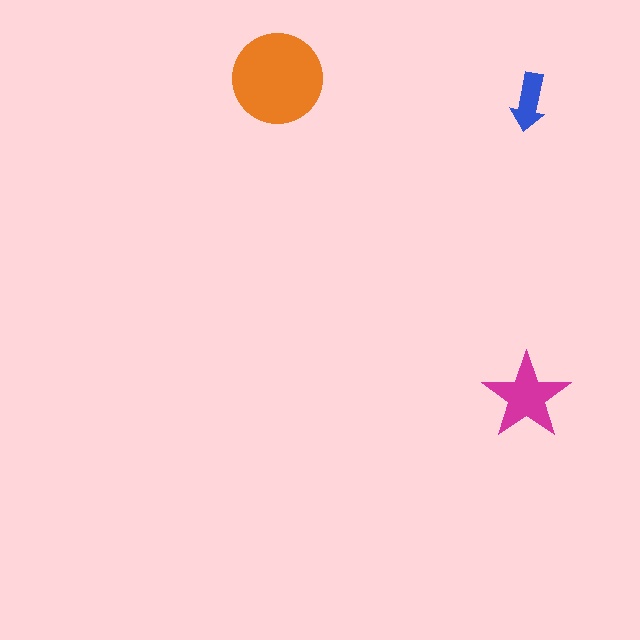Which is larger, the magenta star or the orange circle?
The orange circle.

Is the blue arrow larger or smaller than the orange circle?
Smaller.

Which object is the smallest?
The blue arrow.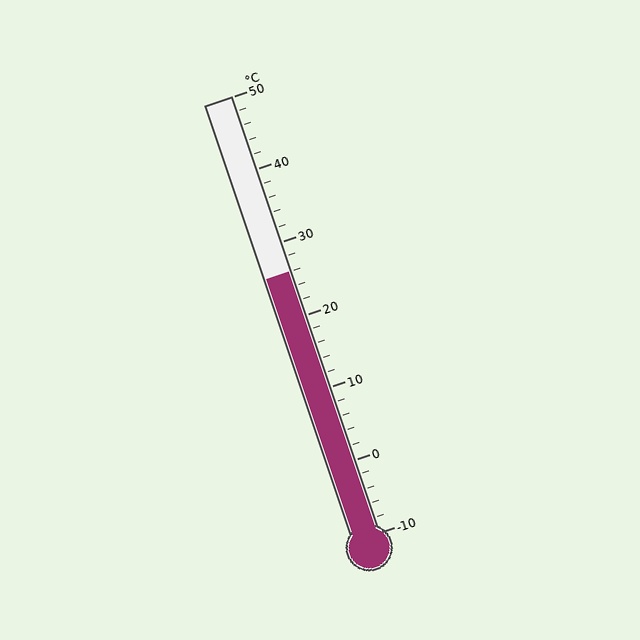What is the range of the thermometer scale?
The thermometer scale ranges from -10°C to 50°C.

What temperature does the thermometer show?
The thermometer shows approximately 26°C.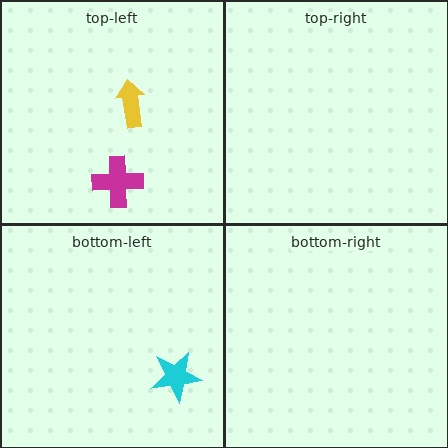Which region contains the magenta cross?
The top-left region.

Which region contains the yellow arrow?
The top-left region.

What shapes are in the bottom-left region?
The cyan star.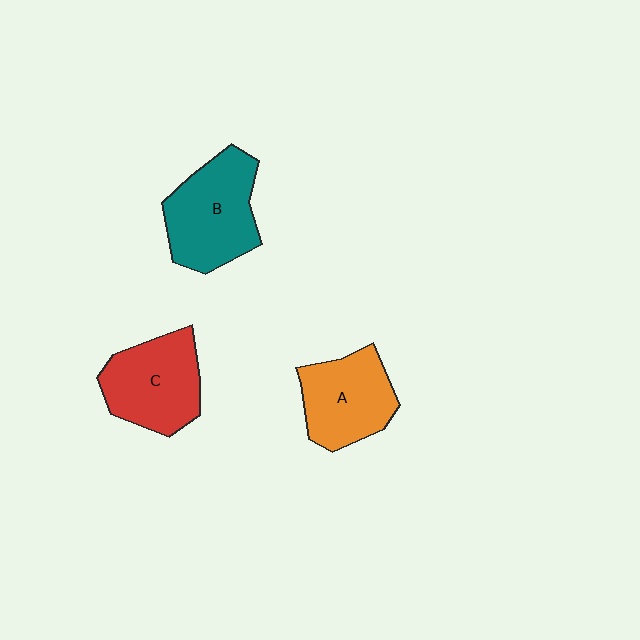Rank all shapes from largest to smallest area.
From largest to smallest: B (teal), C (red), A (orange).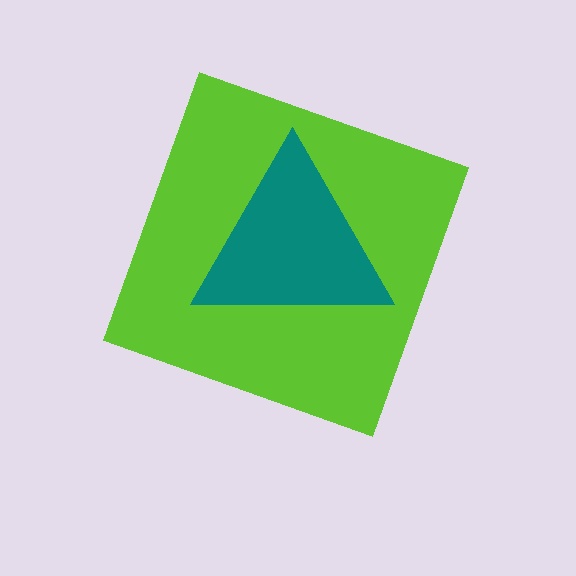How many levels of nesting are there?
2.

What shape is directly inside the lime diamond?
The teal triangle.